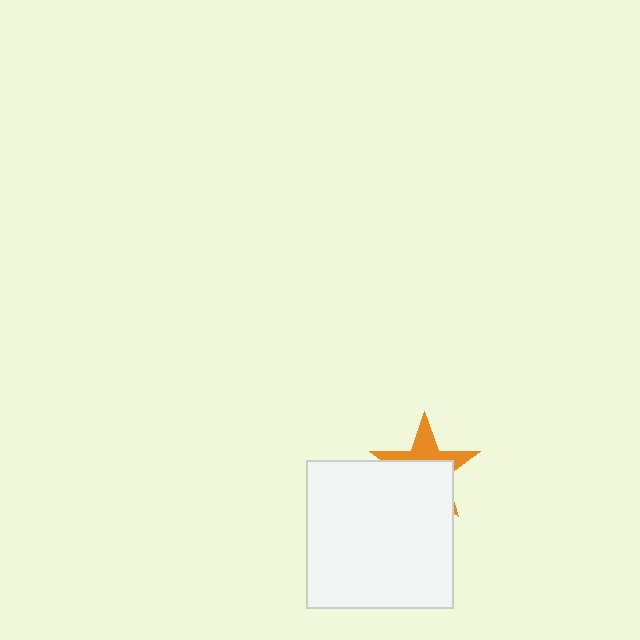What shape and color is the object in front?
The object in front is a white rectangle.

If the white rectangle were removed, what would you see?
You would see the complete orange star.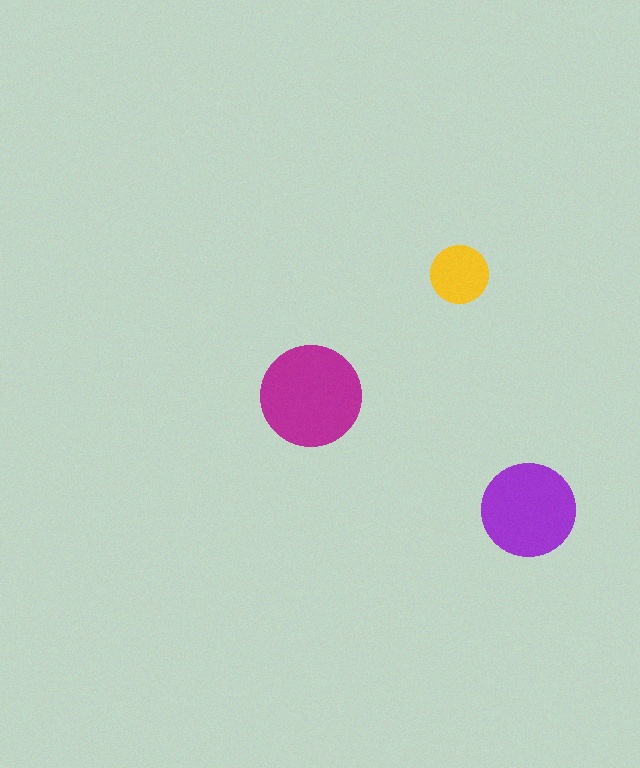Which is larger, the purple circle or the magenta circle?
The magenta one.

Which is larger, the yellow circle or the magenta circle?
The magenta one.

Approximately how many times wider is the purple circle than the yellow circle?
About 1.5 times wider.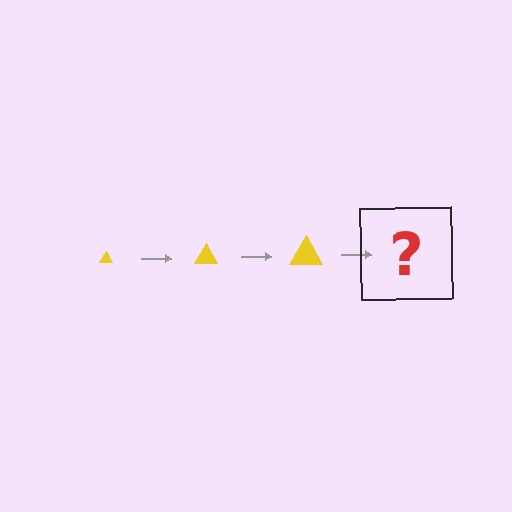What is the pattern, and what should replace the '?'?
The pattern is that the triangle gets progressively larger each step. The '?' should be a yellow triangle, larger than the previous one.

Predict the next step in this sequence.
The next step is a yellow triangle, larger than the previous one.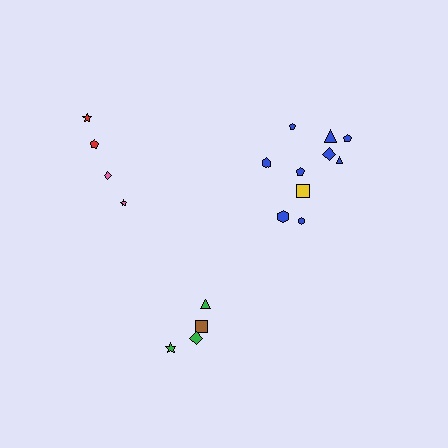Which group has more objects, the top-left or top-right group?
The top-right group.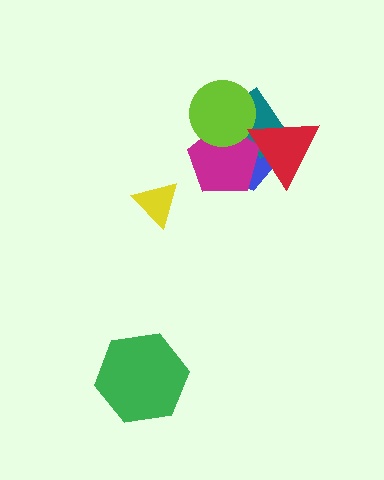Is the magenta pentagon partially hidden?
Yes, it is partially covered by another shape.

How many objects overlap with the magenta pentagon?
4 objects overlap with the magenta pentagon.